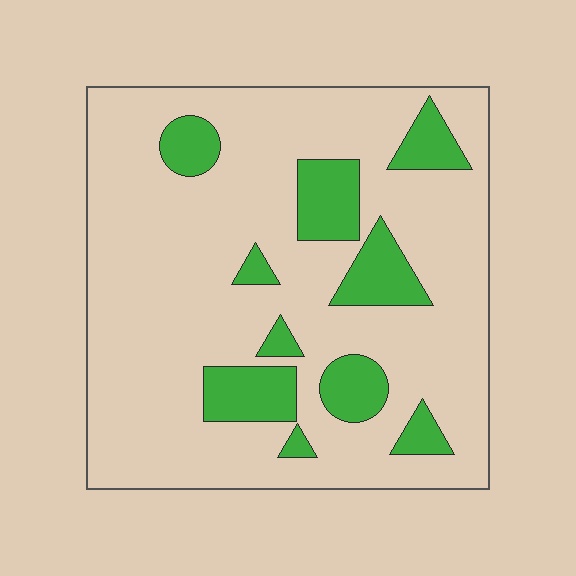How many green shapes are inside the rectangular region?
10.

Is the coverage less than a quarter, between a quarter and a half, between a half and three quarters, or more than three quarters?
Less than a quarter.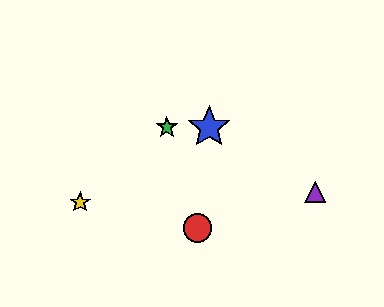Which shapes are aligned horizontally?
The blue star, the green star are aligned horizontally.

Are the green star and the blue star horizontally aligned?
Yes, both are at y≈127.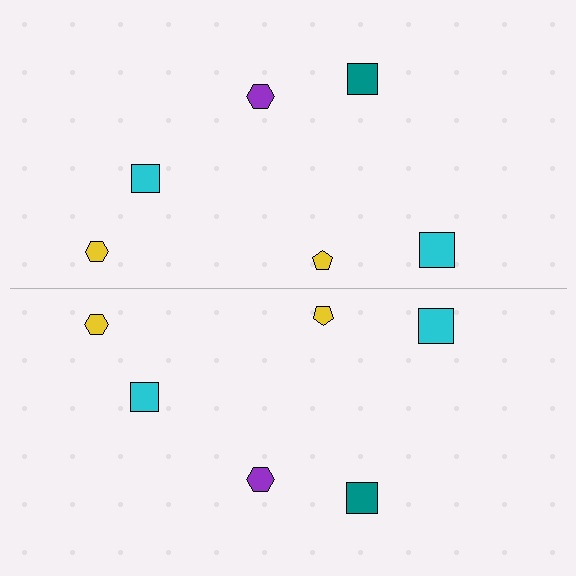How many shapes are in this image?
There are 12 shapes in this image.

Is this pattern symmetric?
Yes, this pattern has bilateral (reflection) symmetry.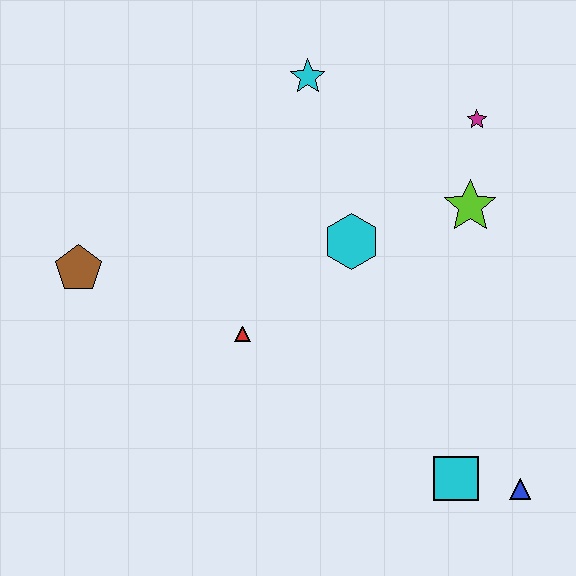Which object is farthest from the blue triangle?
The brown pentagon is farthest from the blue triangle.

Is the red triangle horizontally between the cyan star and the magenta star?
No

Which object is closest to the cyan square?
The blue triangle is closest to the cyan square.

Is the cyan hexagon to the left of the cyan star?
No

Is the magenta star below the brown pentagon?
No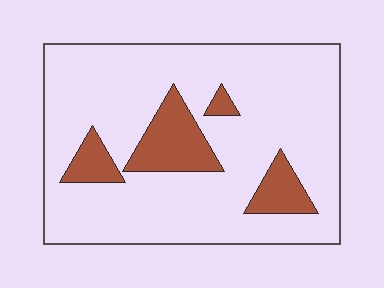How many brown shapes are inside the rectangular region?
4.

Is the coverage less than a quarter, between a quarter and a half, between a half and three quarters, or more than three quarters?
Less than a quarter.